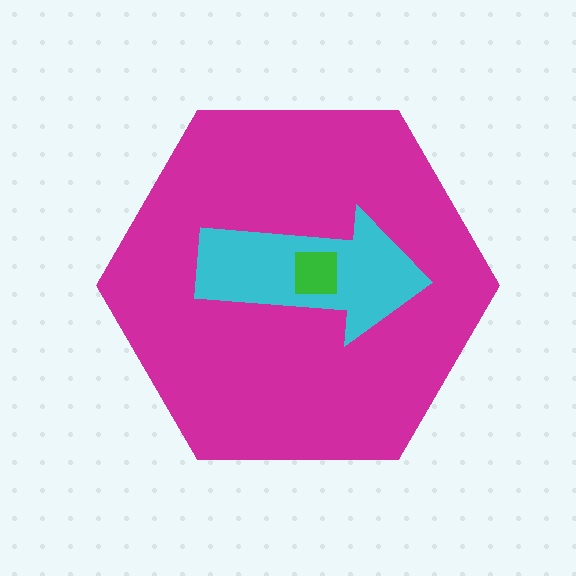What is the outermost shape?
The magenta hexagon.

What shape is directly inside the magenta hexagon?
The cyan arrow.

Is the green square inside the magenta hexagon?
Yes.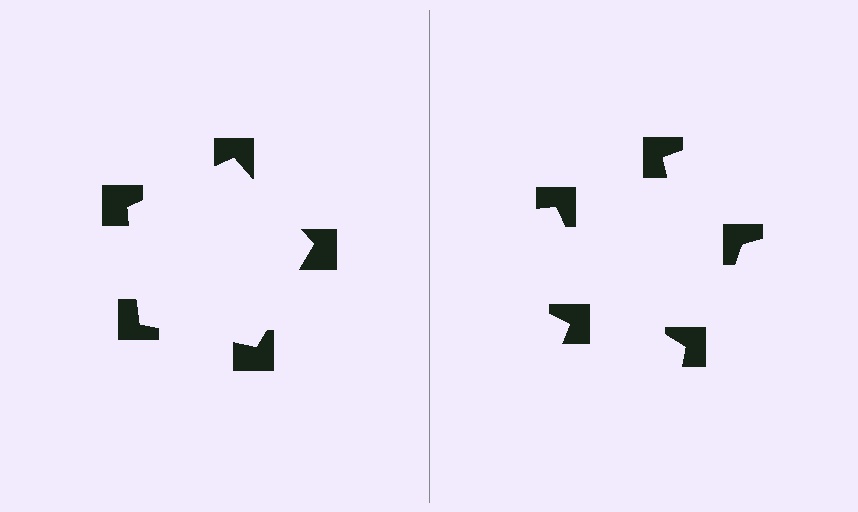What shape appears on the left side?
An illusory pentagon.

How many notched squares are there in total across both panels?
10 — 5 on each side.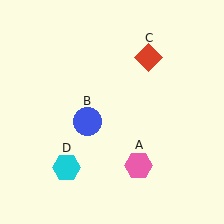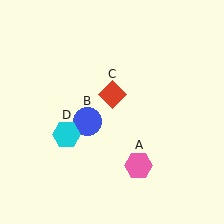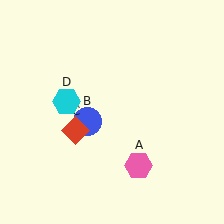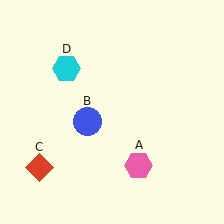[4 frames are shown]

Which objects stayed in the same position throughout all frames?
Pink hexagon (object A) and blue circle (object B) remained stationary.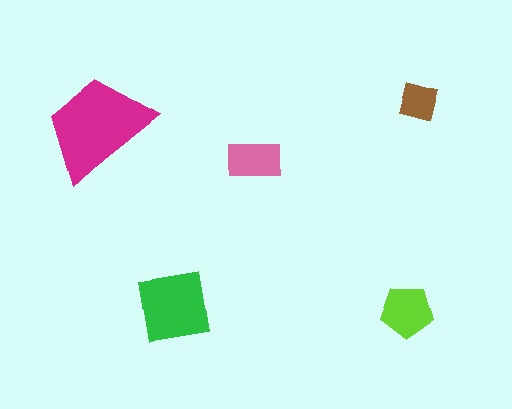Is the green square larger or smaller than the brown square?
Larger.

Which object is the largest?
The magenta trapezoid.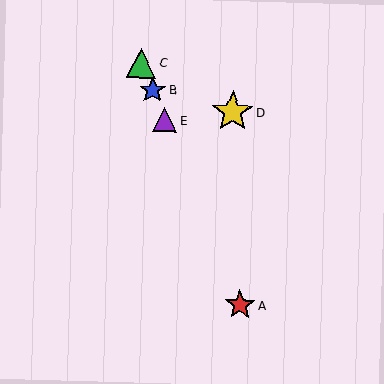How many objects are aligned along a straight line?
4 objects (A, B, C, E) are aligned along a straight line.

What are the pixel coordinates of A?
Object A is at (240, 305).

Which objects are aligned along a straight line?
Objects A, B, C, E are aligned along a straight line.